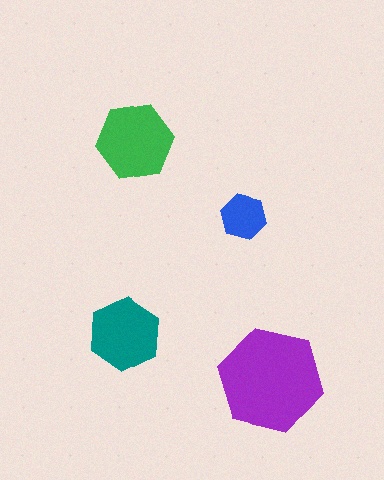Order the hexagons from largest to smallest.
the purple one, the green one, the teal one, the blue one.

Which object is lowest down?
The purple hexagon is bottommost.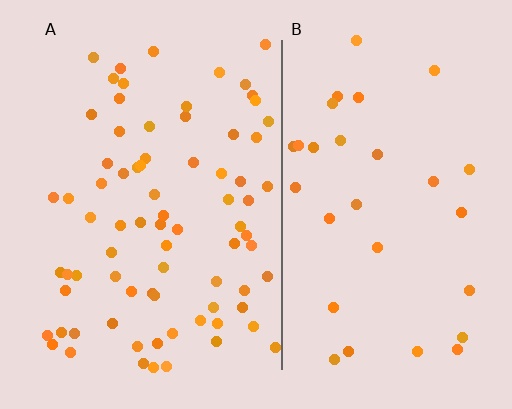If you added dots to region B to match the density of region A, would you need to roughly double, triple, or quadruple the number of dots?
Approximately triple.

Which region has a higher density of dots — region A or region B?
A (the left).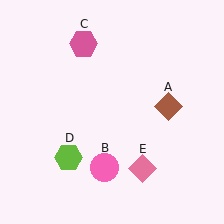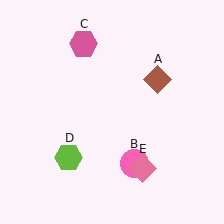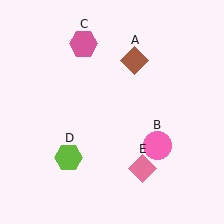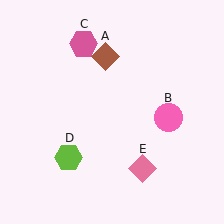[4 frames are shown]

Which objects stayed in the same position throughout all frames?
Pink hexagon (object C) and lime hexagon (object D) and pink diamond (object E) remained stationary.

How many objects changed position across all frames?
2 objects changed position: brown diamond (object A), pink circle (object B).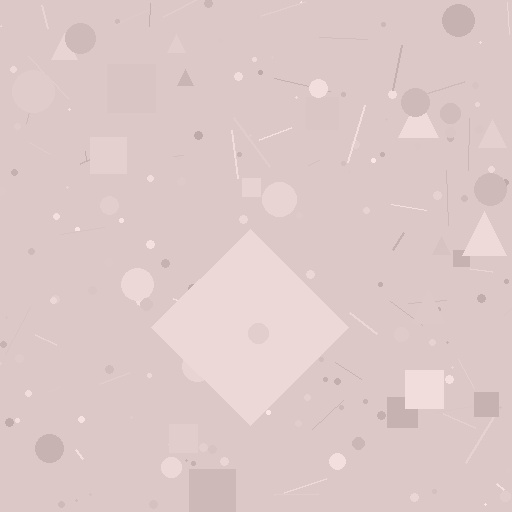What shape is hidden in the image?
A diamond is hidden in the image.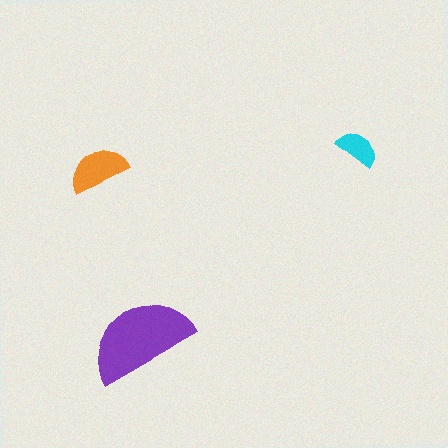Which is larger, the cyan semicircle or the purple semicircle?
The purple one.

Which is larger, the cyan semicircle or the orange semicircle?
The orange one.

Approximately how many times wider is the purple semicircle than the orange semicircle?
About 2 times wider.